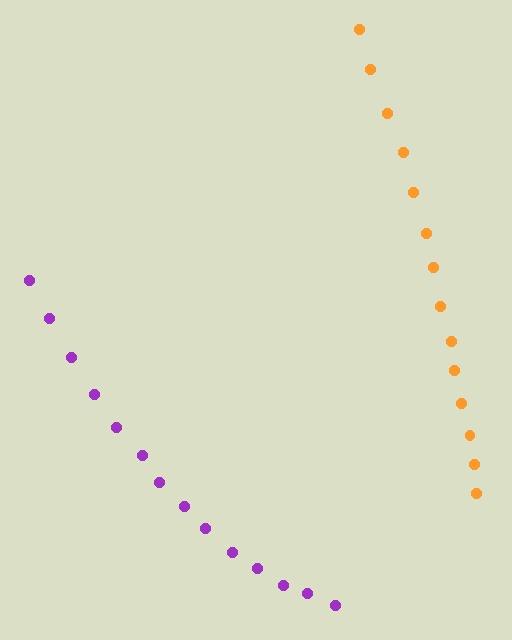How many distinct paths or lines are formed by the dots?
There are 2 distinct paths.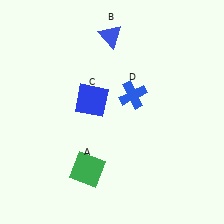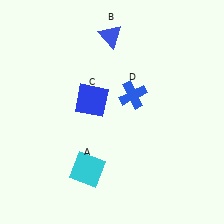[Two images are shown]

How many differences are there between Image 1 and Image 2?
There is 1 difference between the two images.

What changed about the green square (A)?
In Image 1, A is green. In Image 2, it changed to cyan.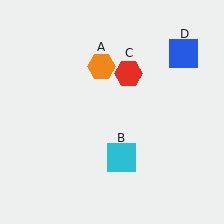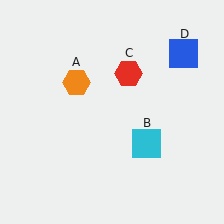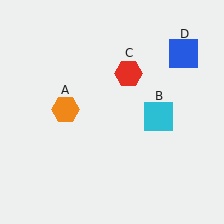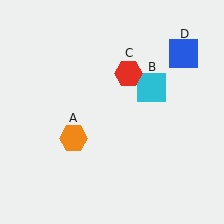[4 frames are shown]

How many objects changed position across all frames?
2 objects changed position: orange hexagon (object A), cyan square (object B).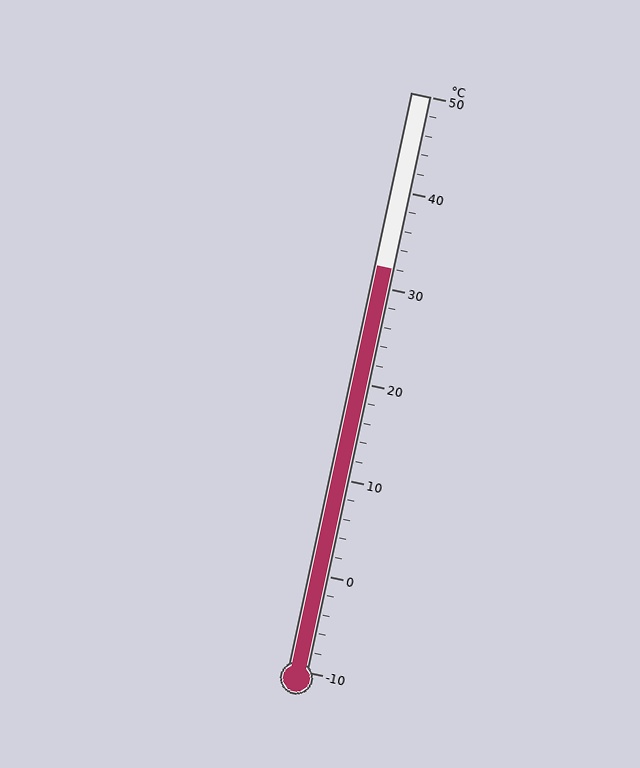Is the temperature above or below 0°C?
The temperature is above 0°C.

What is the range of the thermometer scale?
The thermometer scale ranges from -10°C to 50°C.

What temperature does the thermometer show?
The thermometer shows approximately 32°C.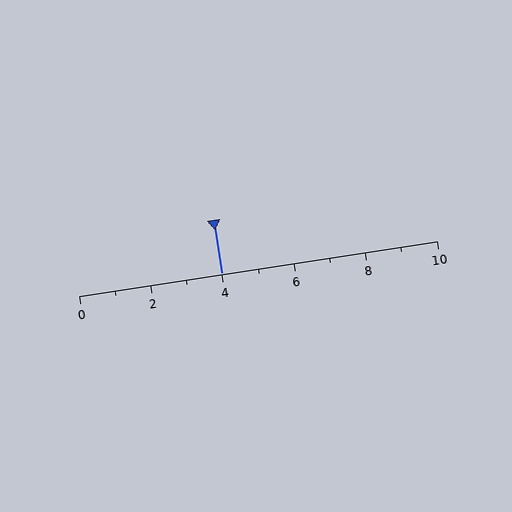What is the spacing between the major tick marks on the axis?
The major ticks are spaced 2 apart.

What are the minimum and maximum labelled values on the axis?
The axis runs from 0 to 10.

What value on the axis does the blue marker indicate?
The marker indicates approximately 4.